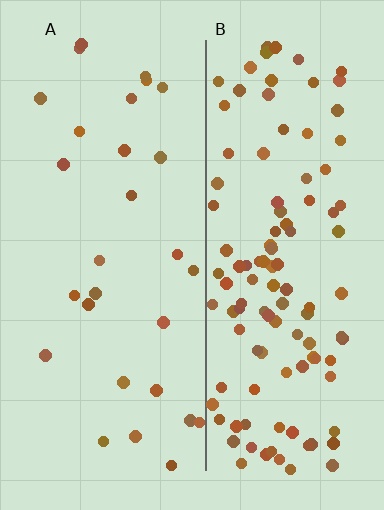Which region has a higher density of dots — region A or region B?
B (the right).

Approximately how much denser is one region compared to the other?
Approximately 4.0× — region B over region A.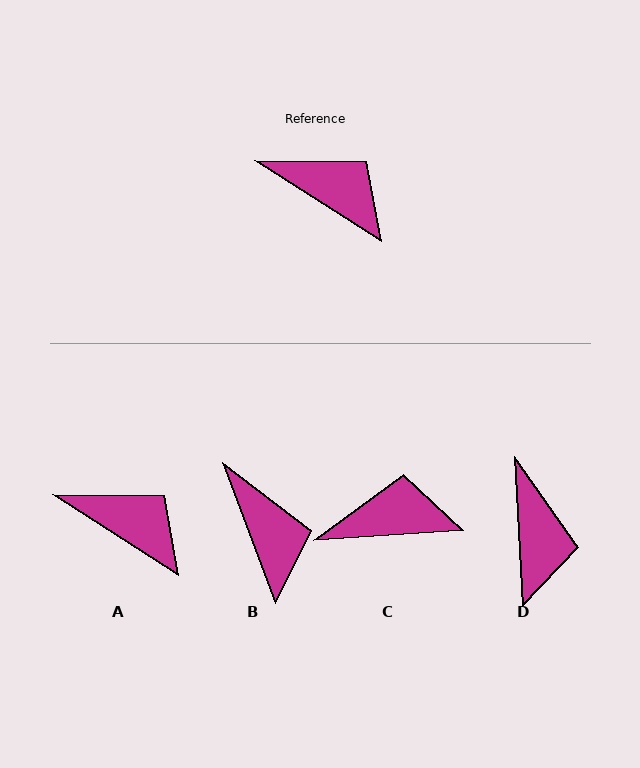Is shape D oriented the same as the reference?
No, it is off by about 54 degrees.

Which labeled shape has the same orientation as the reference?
A.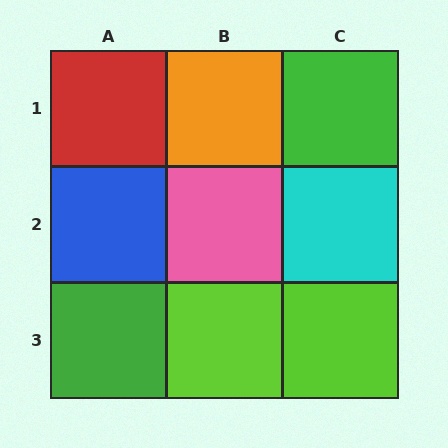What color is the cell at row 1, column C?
Green.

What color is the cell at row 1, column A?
Red.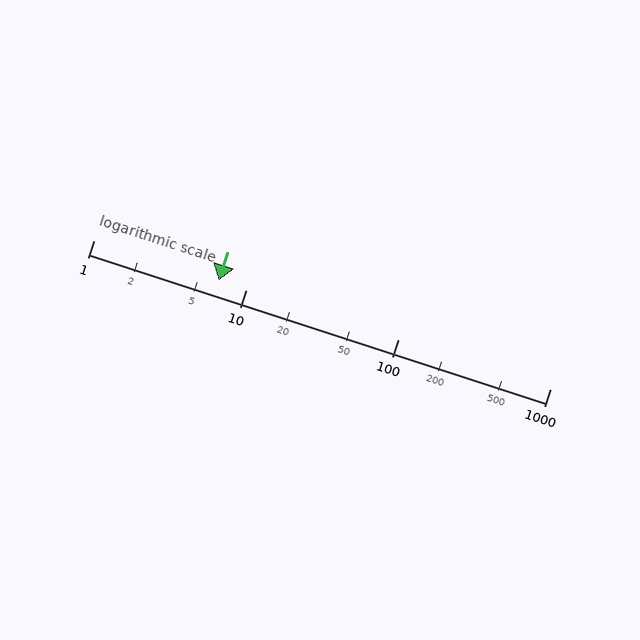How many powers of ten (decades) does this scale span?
The scale spans 3 decades, from 1 to 1000.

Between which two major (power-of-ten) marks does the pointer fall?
The pointer is between 1 and 10.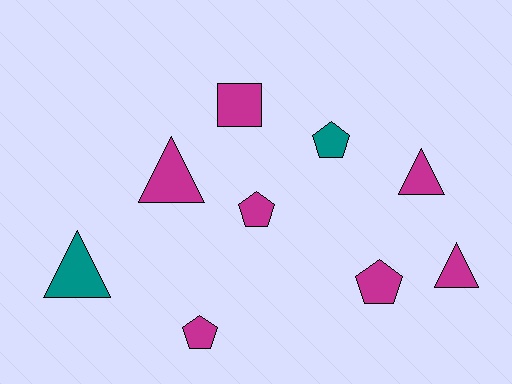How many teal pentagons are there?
There is 1 teal pentagon.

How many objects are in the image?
There are 9 objects.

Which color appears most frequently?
Magenta, with 7 objects.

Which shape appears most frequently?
Triangle, with 4 objects.